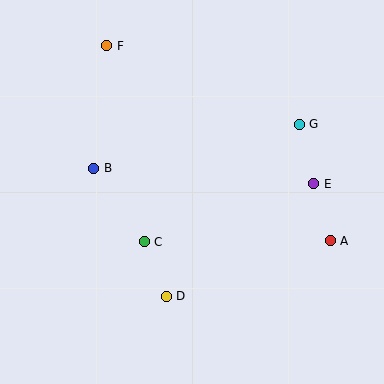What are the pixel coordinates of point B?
Point B is at (94, 168).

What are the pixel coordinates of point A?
Point A is at (330, 241).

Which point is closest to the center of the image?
Point C at (144, 242) is closest to the center.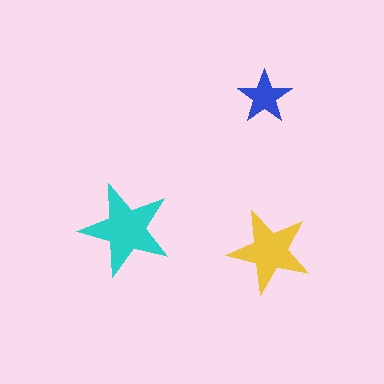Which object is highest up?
The blue star is topmost.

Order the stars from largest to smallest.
the cyan one, the yellow one, the blue one.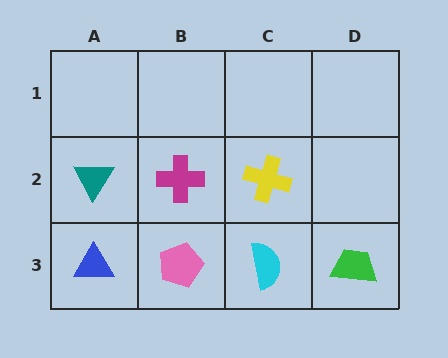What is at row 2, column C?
A yellow cross.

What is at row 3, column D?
A green trapezoid.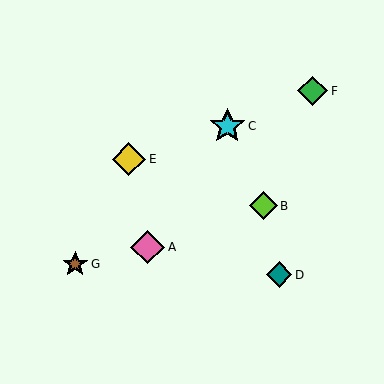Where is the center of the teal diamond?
The center of the teal diamond is at (279, 275).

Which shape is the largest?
The cyan star (labeled C) is the largest.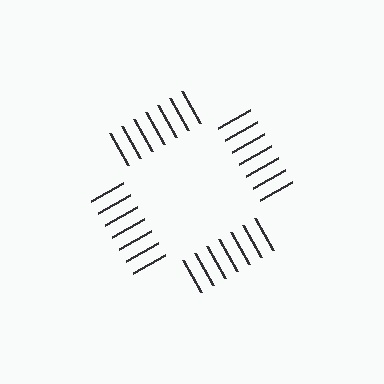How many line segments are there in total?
28 — 7 along each of the 4 edges.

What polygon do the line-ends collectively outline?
An illusory square — the line segments terminate on its edges but no continuous stroke is drawn.